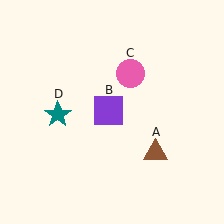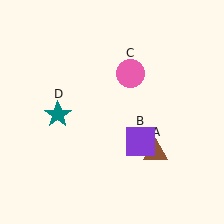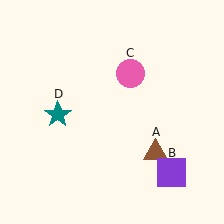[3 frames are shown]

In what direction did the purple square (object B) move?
The purple square (object B) moved down and to the right.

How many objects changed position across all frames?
1 object changed position: purple square (object B).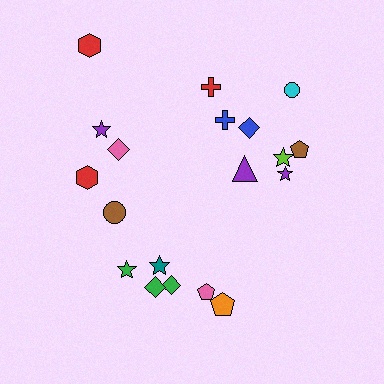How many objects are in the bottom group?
There are 6 objects.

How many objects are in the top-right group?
There are 8 objects.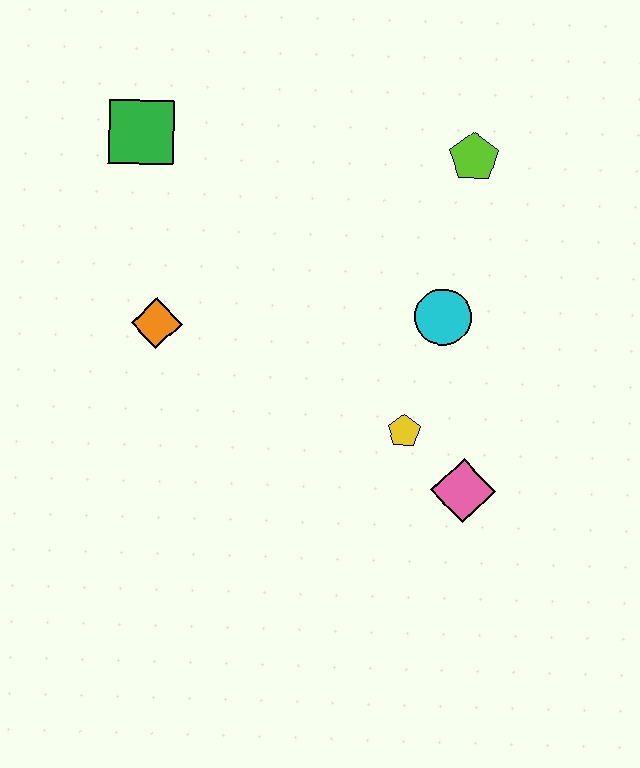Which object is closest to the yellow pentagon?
The pink diamond is closest to the yellow pentagon.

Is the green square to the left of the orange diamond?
Yes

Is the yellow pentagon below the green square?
Yes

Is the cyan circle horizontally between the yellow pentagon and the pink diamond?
Yes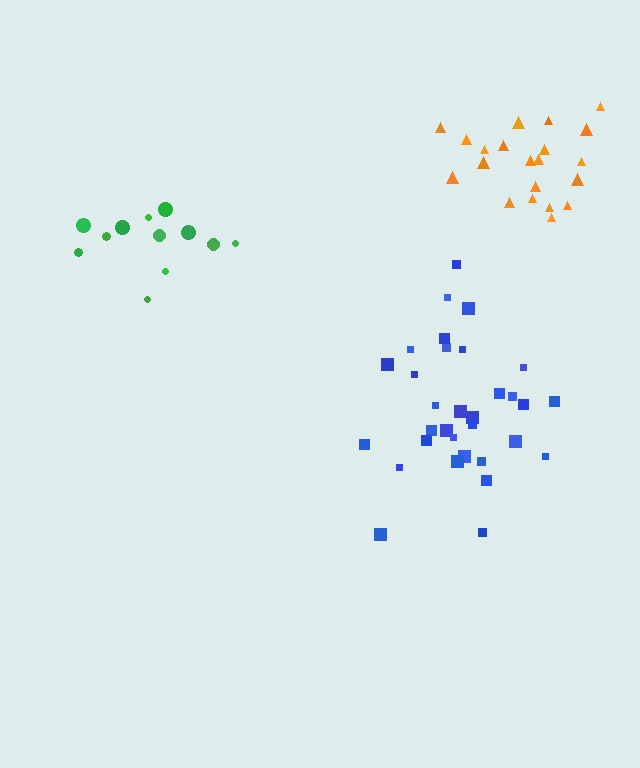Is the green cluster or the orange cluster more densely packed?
Orange.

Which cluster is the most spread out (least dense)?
Green.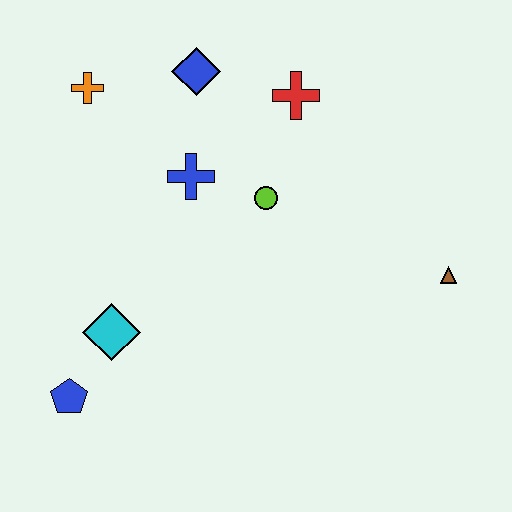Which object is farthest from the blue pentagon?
The brown triangle is farthest from the blue pentagon.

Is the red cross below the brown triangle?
No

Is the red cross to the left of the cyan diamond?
No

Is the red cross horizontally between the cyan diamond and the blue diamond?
No